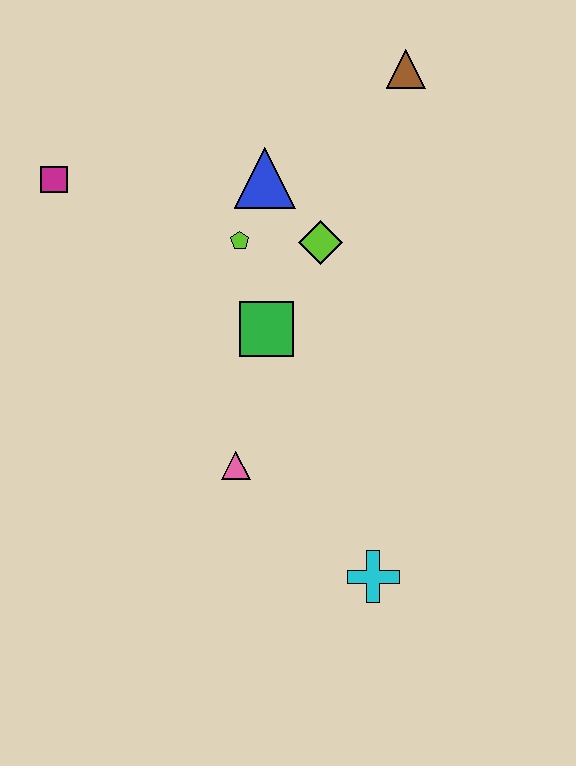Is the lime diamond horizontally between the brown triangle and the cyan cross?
No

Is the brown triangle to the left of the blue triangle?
No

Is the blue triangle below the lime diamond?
No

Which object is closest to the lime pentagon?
The blue triangle is closest to the lime pentagon.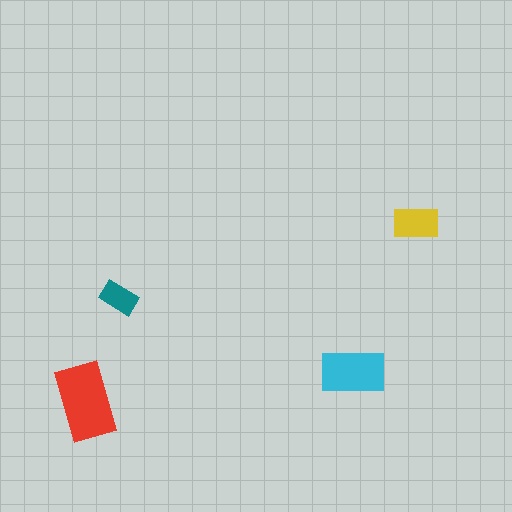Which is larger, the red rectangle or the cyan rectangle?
The red one.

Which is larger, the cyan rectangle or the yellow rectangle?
The cyan one.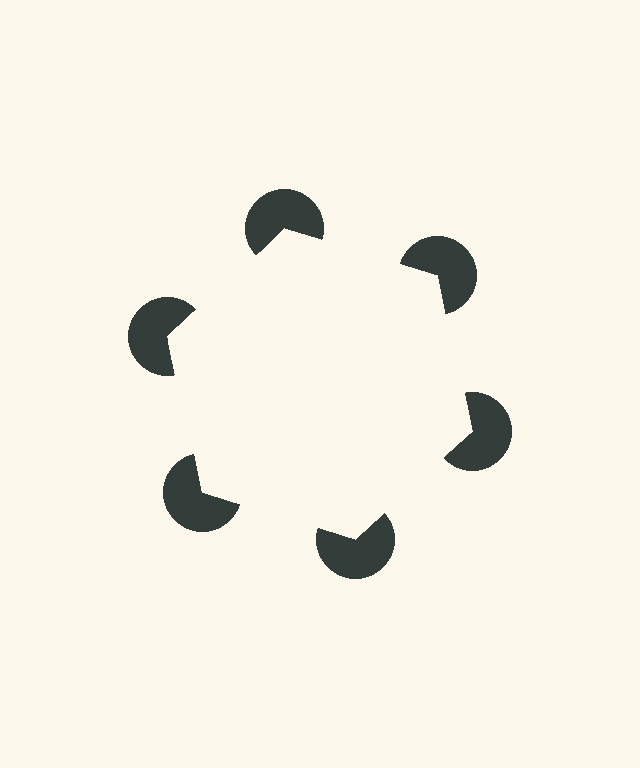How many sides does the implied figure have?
6 sides.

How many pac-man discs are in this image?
There are 6 — one at each vertex of the illusory hexagon.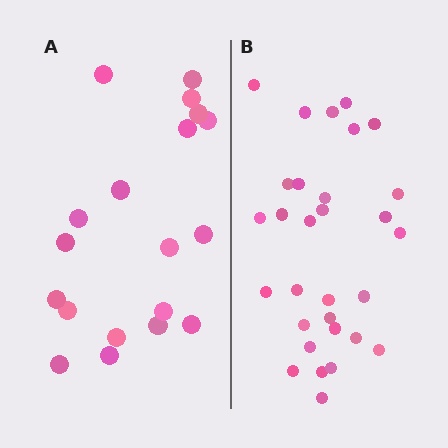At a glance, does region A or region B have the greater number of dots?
Region B (the right region) has more dots.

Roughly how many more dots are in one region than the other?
Region B has roughly 12 or so more dots than region A.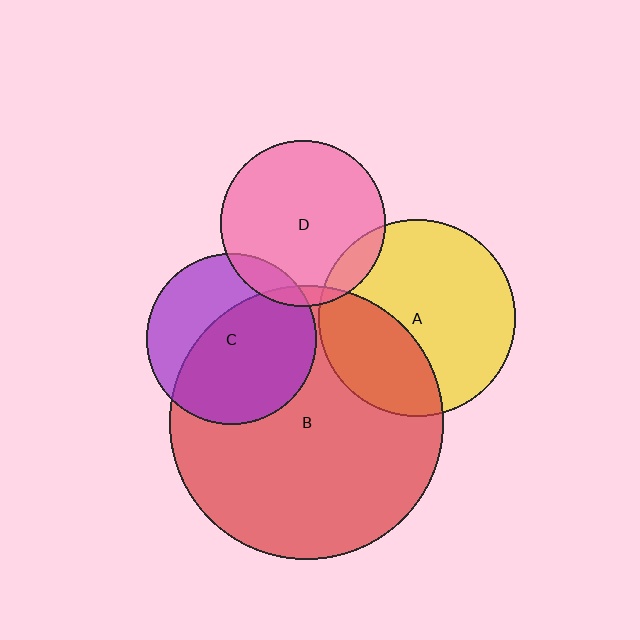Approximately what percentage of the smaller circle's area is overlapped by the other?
Approximately 10%.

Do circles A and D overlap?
Yes.